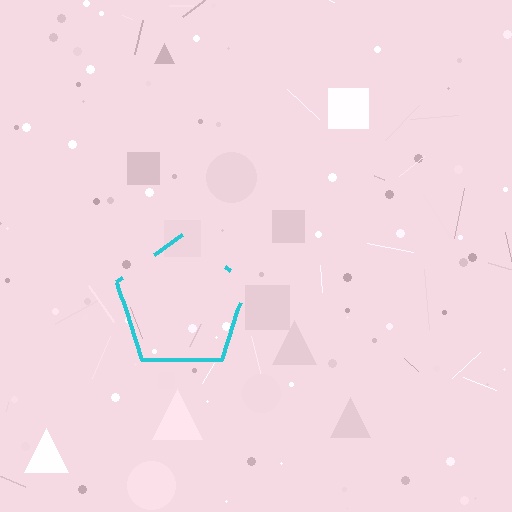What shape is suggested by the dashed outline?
The dashed outline suggests a pentagon.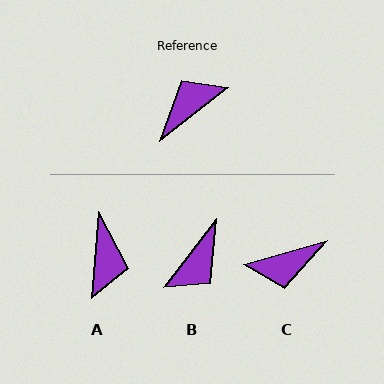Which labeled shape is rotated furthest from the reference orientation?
B, about 166 degrees away.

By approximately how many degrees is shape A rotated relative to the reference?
Approximately 133 degrees clockwise.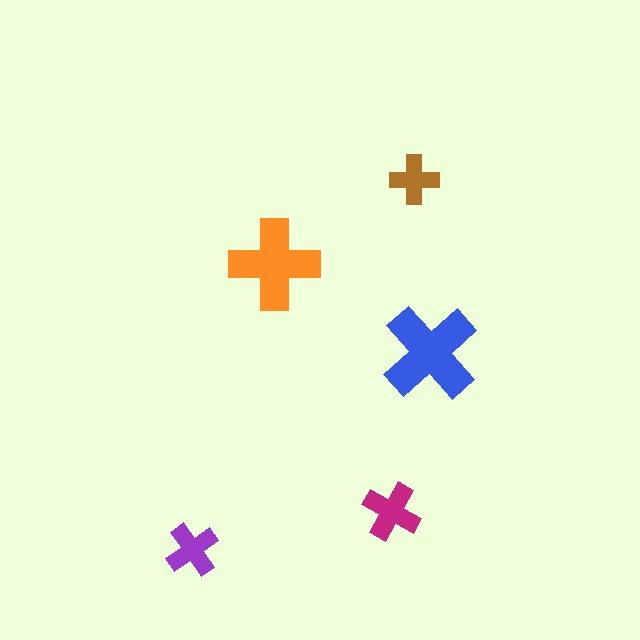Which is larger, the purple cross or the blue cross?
The blue one.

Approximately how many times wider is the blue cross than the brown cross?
About 2 times wider.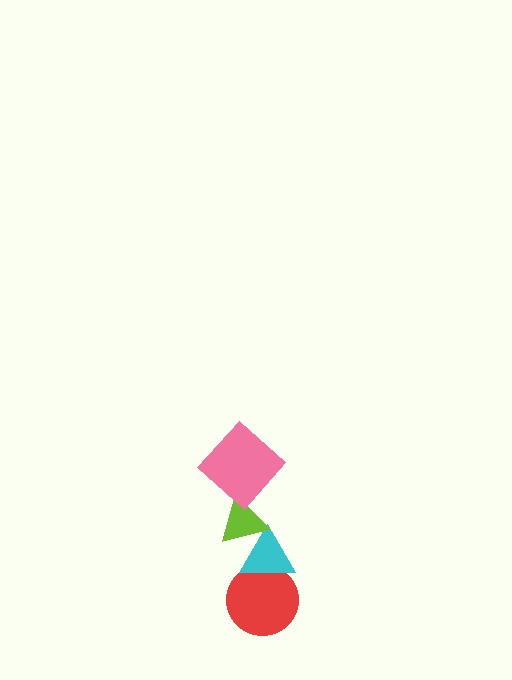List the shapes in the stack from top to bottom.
From top to bottom: the pink diamond, the lime triangle, the cyan triangle, the red circle.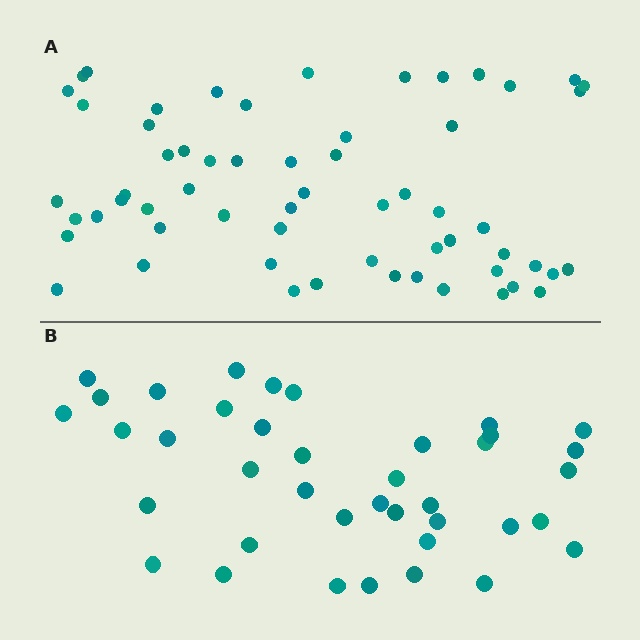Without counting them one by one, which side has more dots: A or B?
Region A (the top region) has more dots.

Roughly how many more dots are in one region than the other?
Region A has approximately 20 more dots than region B.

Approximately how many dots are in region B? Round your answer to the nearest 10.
About 40 dots. (The exact count is 39, which rounds to 40.)